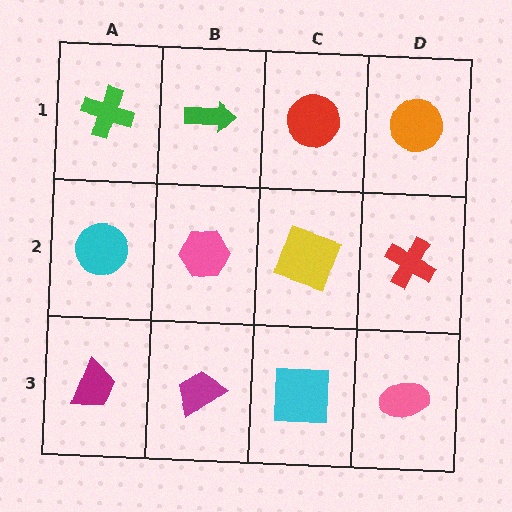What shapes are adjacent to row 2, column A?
A green cross (row 1, column A), a magenta trapezoid (row 3, column A), a pink hexagon (row 2, column B).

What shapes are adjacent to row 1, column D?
A red cross (row 2, column D), a red circle (row 1, column C).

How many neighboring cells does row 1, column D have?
2.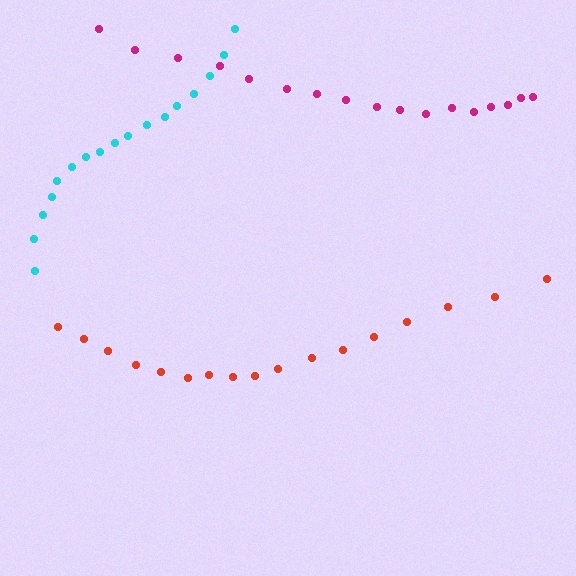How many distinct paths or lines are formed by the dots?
There are 3 distinct paths.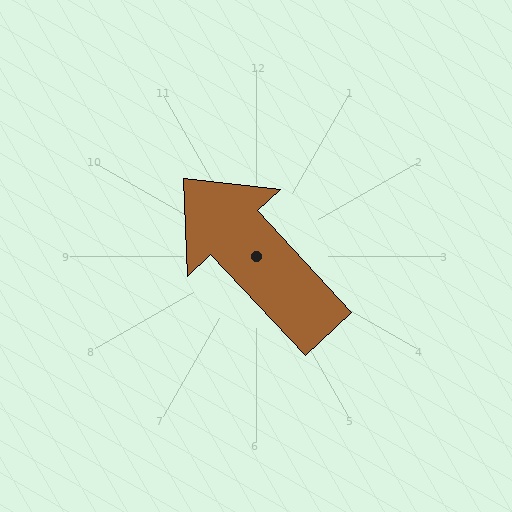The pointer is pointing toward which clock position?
Roughly 11 o'clock.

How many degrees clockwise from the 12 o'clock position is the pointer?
Approximately 317 degrees.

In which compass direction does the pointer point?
Northwest.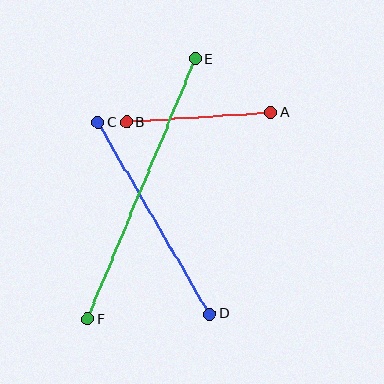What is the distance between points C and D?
The distance is approximately 222 pixels.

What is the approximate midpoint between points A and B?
The midpoint is at approximately (199, 117) pixels.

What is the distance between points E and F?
The distance is approximately 282 pixels.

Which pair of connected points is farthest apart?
Points E and F are farthest apart.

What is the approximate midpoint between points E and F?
The midpoint is at approximately (141, 189) pixels.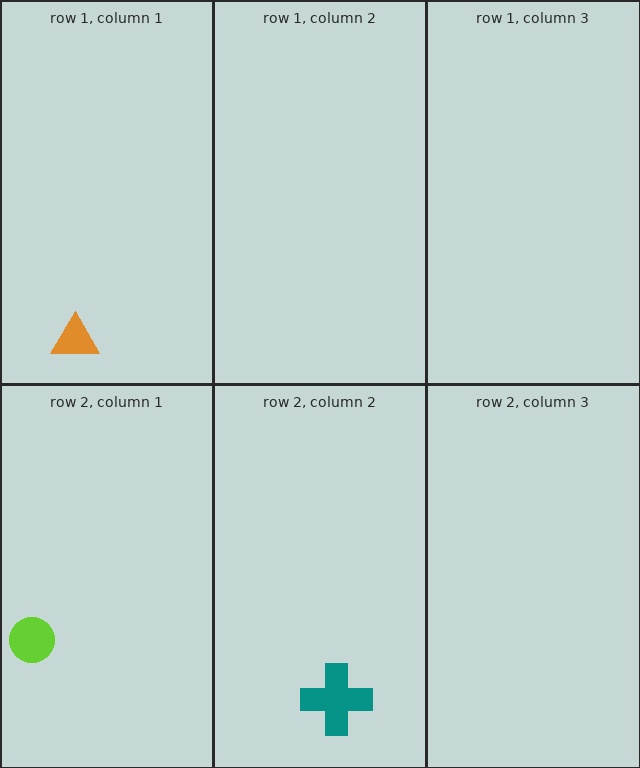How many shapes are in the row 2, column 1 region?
1.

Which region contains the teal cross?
The row 2, column 2 region.